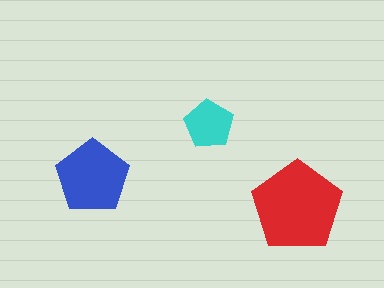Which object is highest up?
The cyan pentagon is topmost.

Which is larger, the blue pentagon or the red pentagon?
The red one.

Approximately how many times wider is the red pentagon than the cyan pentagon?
About 2 times wider.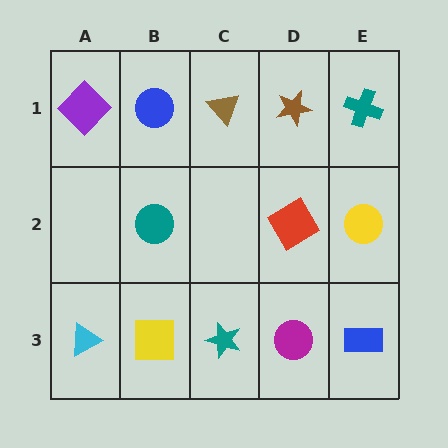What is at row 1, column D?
A brown star.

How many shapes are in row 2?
3 shapes.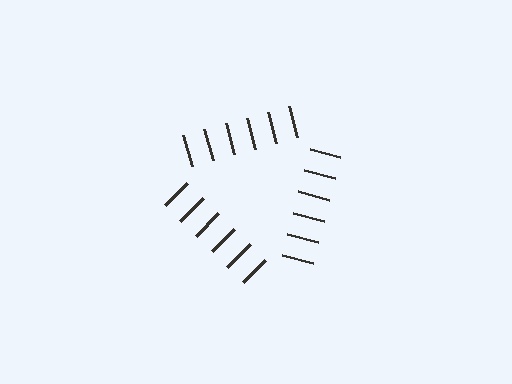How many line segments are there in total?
18 — 6 along each of the 3 edges.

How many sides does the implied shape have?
3 sides — the line-ends trace a triangle.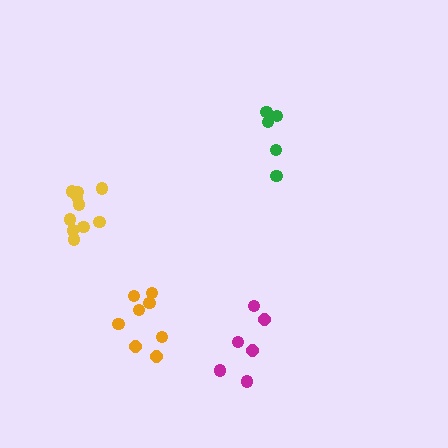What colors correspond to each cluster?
The clusters are colored: green, magenta, yellow, orange.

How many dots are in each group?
Group 1: 5 dots, Group 2: 6 dots, Group 3: 10 dots, Group 4: 8 dots (29 total).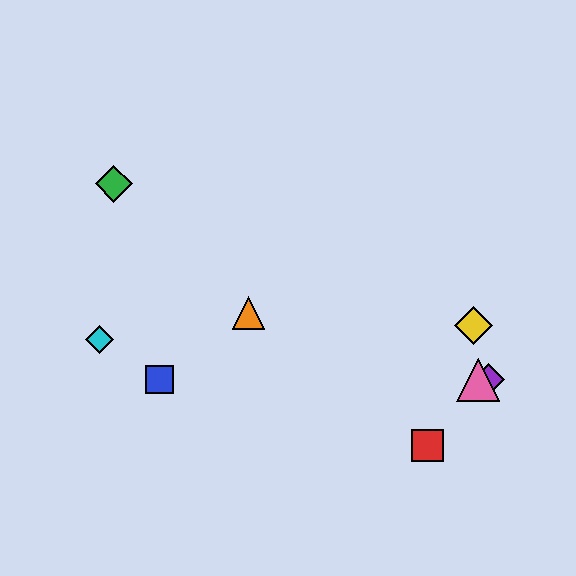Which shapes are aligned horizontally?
The blue square, the purple diamond, the pink triangle are aligned horizontally.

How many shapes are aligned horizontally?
3 shapes (the blue square, the purple diamond, the pink triangle) are aligned horizontally.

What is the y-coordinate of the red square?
The red square is at y≈446.